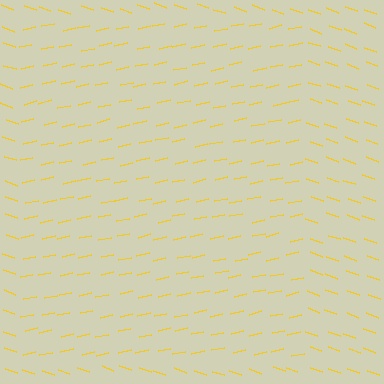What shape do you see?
I see a rectangle.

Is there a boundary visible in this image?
Yes, there is a texture boundary formed by a change in line orientation.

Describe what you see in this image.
The image is filled with small yellow line segments. A rectangle region in the image has lines oriented differently from the surrounding lines, creating a visible texture boundary.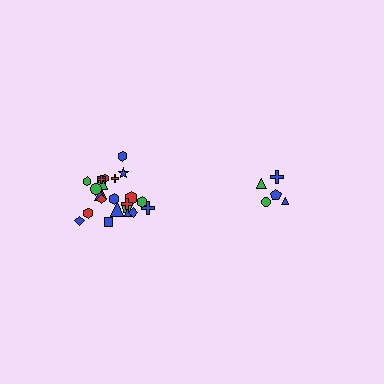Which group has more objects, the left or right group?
The left group.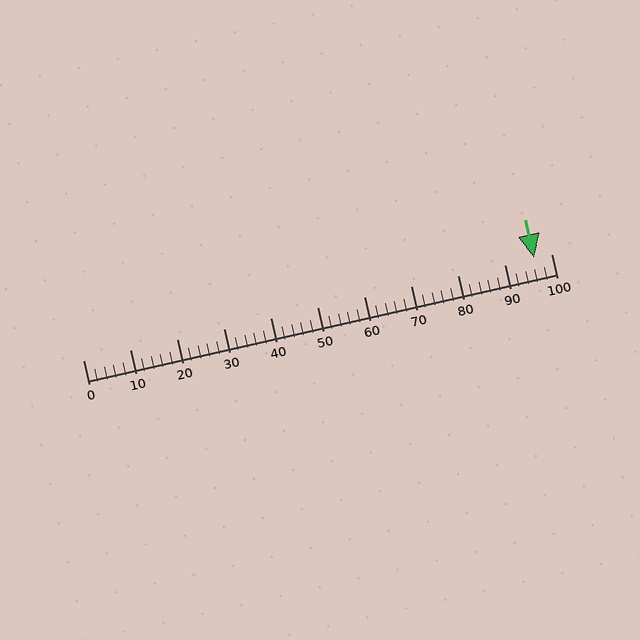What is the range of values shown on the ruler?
The ruler shows values from 0 to 100.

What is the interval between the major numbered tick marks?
The major tick marks are spaced 10 units apart.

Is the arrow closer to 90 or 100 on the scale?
The arrow is closer to 100.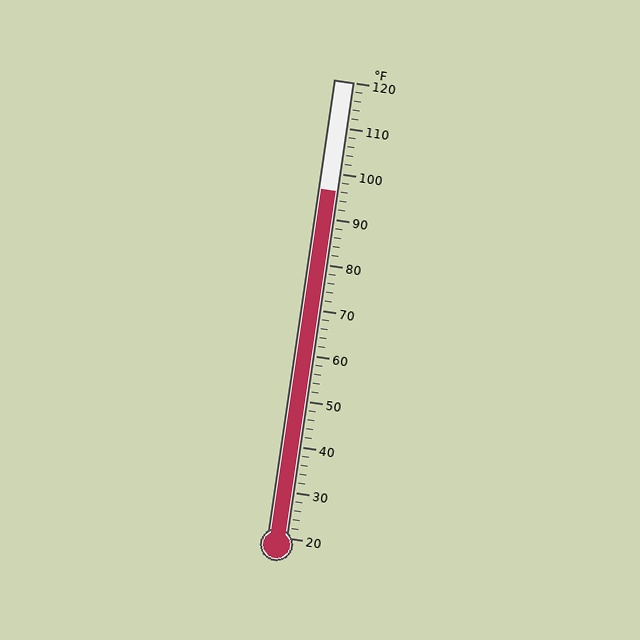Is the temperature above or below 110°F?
The temperature is below 110°F.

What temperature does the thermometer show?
The thermometer shows approximately 96°F.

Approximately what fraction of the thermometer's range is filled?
The thermometer is filled to approximately 75% of its range.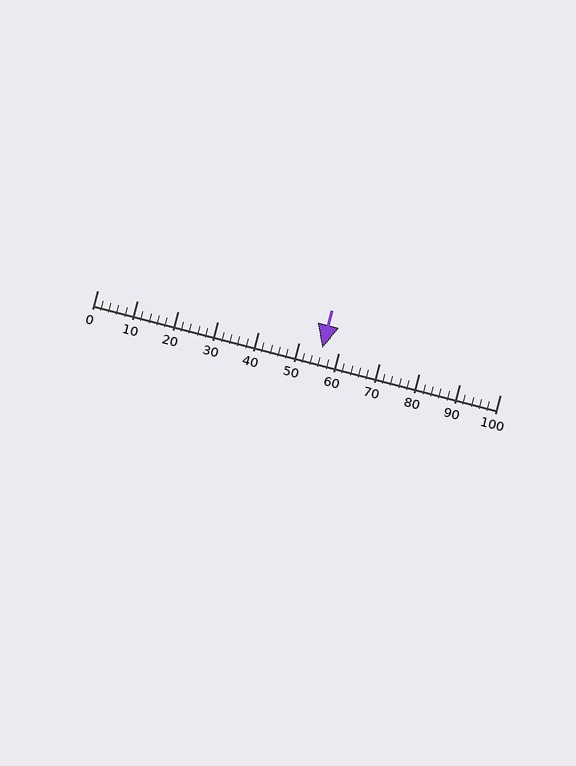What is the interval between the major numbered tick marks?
The major tick marks are spaced 10 units apart.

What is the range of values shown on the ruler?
The ruler shows values from 0 to 100.